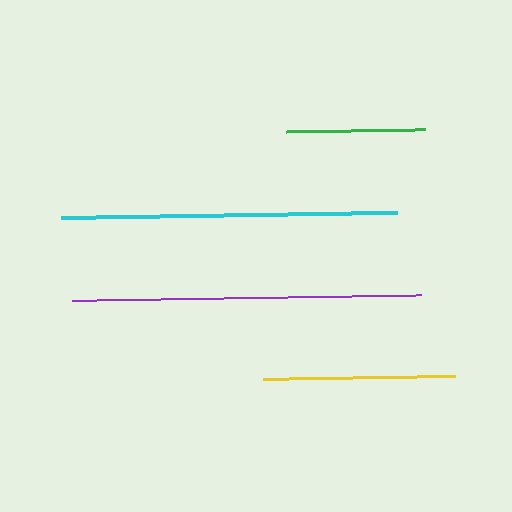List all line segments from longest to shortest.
From longest to shortest: purple, cyan, yellow, green.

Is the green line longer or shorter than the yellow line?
The yellow line is longer than the green line.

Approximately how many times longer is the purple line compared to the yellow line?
The purple line is approximately 1.8 times the length of the yellow line.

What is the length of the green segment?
The green segment is approximately 140 pixels long.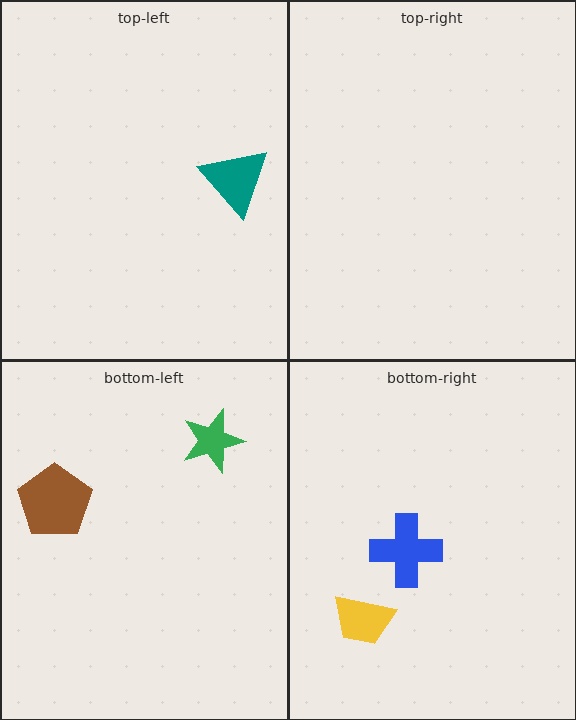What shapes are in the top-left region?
The teal triangle.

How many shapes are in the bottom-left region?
2.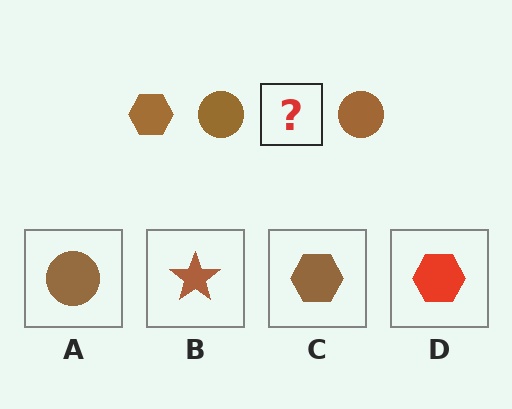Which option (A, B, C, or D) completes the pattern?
C.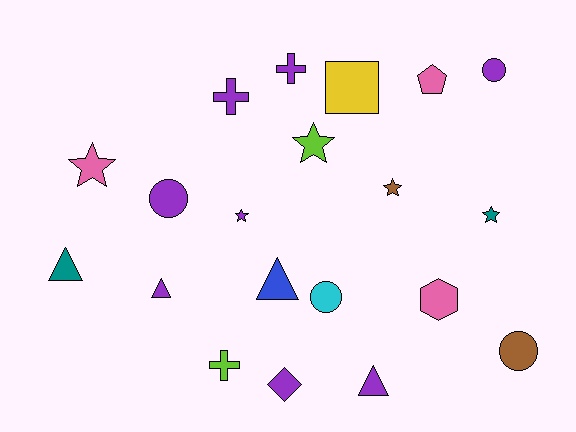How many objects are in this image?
There are 20 objects.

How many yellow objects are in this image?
There is 1 yellow object.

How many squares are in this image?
There is 1 square.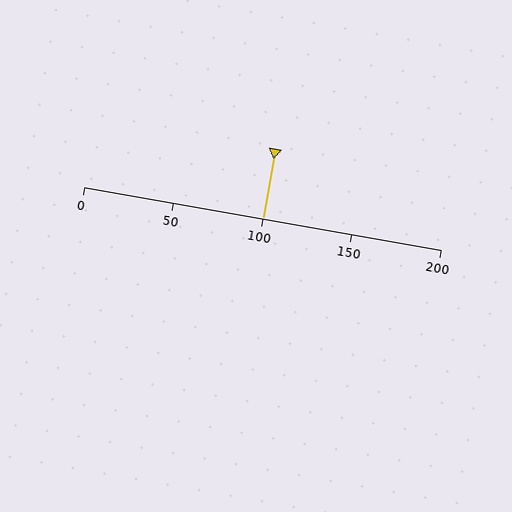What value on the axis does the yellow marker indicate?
The marker indicates approximately 100.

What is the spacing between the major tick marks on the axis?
The major ticks are spaced 50 apart.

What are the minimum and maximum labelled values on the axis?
The axis runs from 0 to 200.